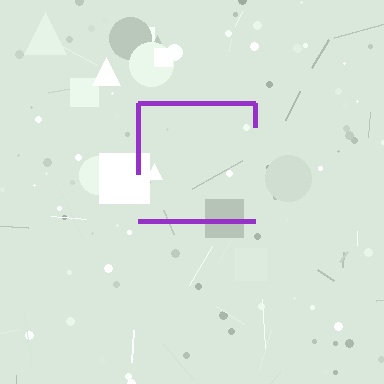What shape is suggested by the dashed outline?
The dashed outline suggests a square.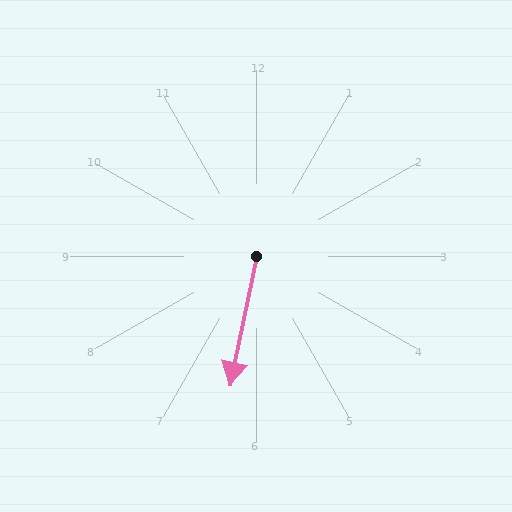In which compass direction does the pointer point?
South.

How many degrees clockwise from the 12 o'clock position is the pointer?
Approximately 192 degrees.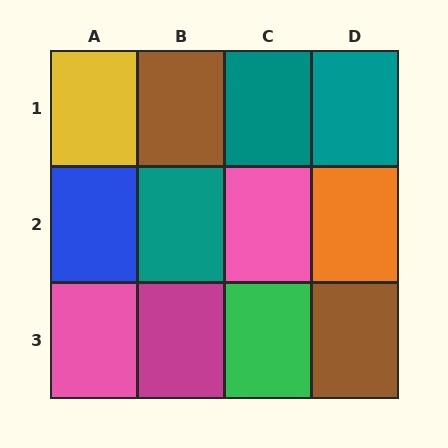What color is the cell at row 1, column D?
Teal.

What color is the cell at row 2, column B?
Teal.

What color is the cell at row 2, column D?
Orange.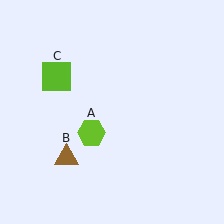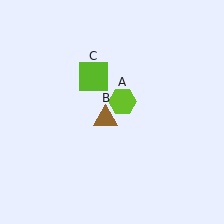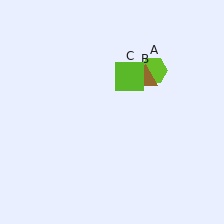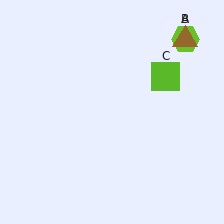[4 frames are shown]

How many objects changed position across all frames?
3 objects changed position: lime hexagon (object A), brown triangle (object B), lime square (object C).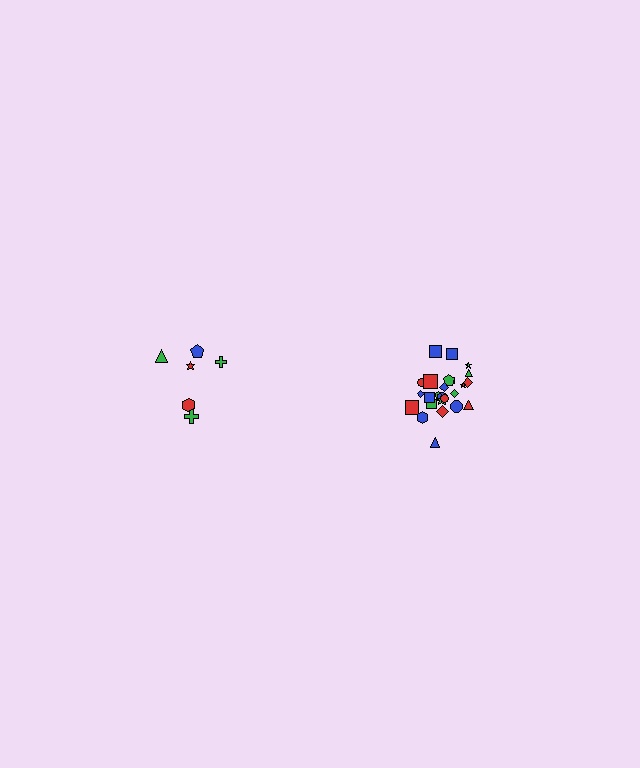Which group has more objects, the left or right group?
The right group.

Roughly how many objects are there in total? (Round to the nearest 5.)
Roughly 30 objects in total.